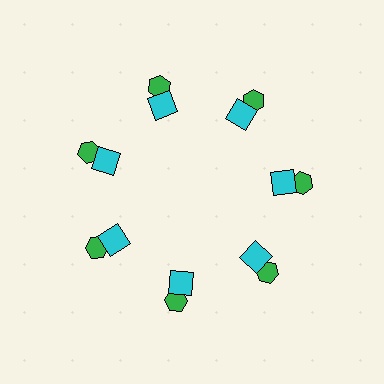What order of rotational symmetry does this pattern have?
This pattern has 7-fold rotational symmetry.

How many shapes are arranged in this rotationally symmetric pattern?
There are 14 shapes, arranged in 7 groups of 2.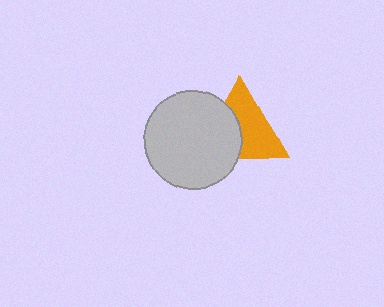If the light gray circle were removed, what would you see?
You would see the complete orange triangle.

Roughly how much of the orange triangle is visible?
About half of it is visible (roughly 58%).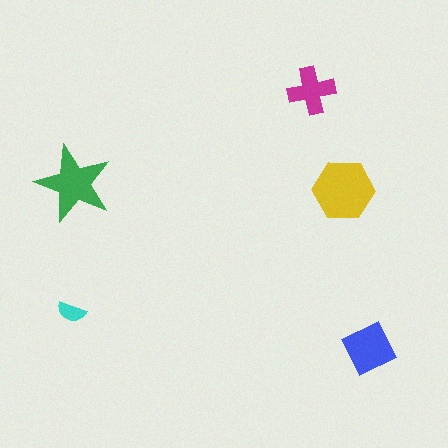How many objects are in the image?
There are 5 objects in the image.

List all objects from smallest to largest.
The cyan semicircle, the magenta cross, the blue diamond, the green star, the yellow hexagon.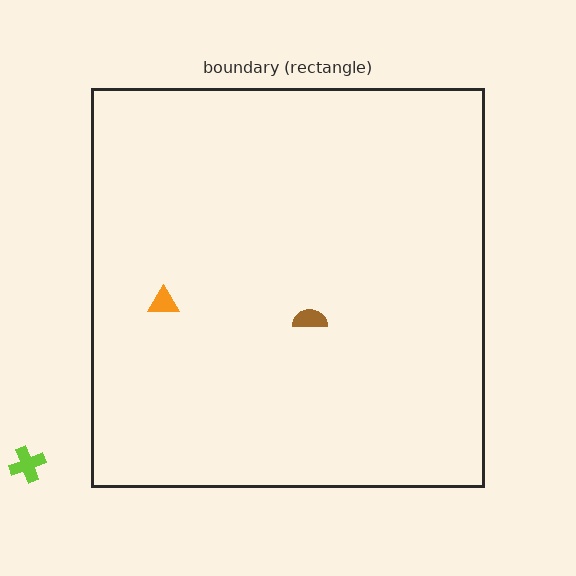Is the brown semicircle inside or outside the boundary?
Inside.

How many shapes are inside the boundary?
2 inside, 1 outside.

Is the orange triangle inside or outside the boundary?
Inside.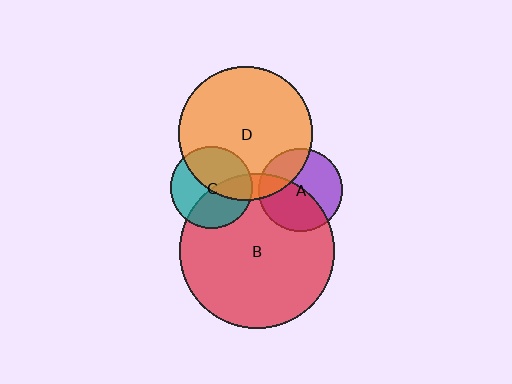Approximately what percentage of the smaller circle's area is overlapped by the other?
Approximately 25%.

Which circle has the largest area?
Circle B (red).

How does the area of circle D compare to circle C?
Approximately 2.6 times.